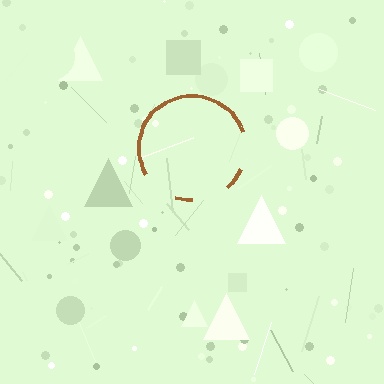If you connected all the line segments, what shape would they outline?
They would outline a circle.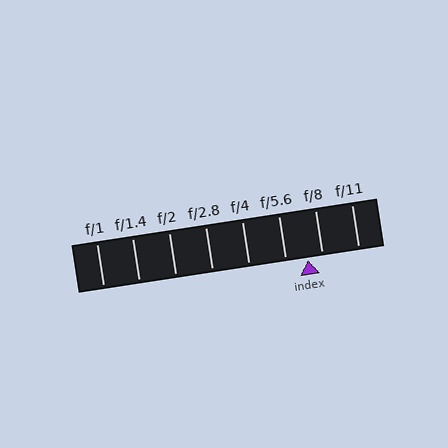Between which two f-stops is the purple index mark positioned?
The index mark is between f/5.6 and f/8.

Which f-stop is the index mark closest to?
The index mark is closest to f/8.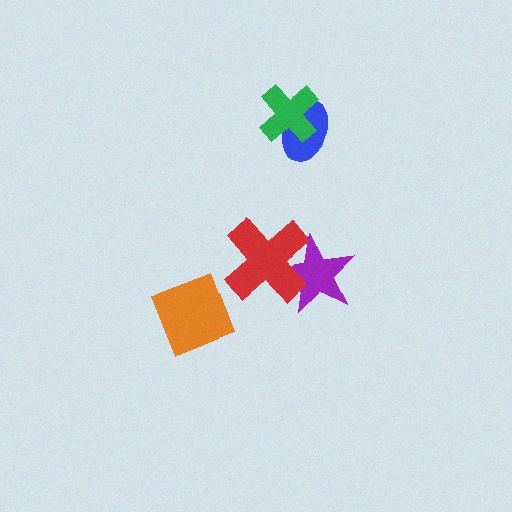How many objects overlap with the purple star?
1 object overlaps with the purple star.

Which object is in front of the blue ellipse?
The green cross is in front of the blue ellipse.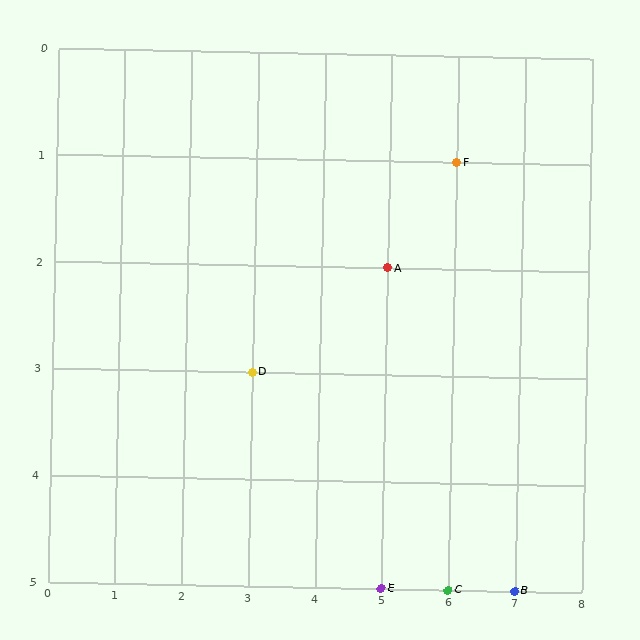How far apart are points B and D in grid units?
Points B and D are 4 columns and 2 rows apart (about 4.5 grid units diagonally).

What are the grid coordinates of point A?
Point A is at grid coordinates (5, 2).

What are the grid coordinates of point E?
Point E is at grid coordinates (5, 5).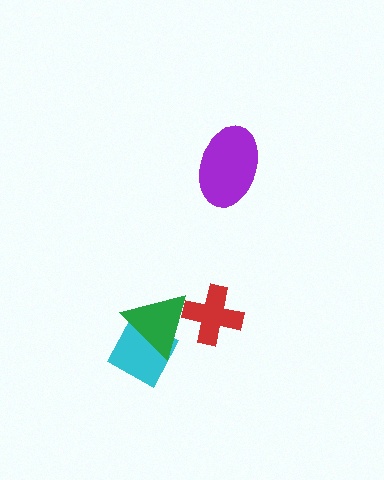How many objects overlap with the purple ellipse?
0 objects overlap with the purple ellipse.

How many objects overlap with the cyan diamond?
1 object overlaps with the cyan diamond.